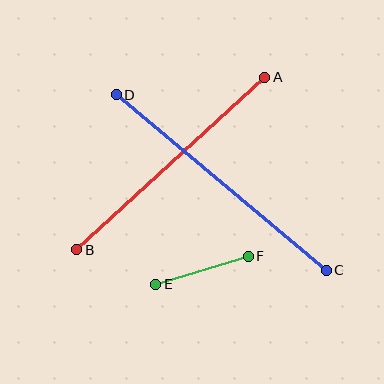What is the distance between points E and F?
The distance is approximately 97 pixels.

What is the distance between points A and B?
The distance is approximately 255 pixels.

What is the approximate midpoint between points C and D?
The midpoint is at approximately (221, 182) pixels.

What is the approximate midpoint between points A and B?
The midpoint is at approximately (171, 163) pixels.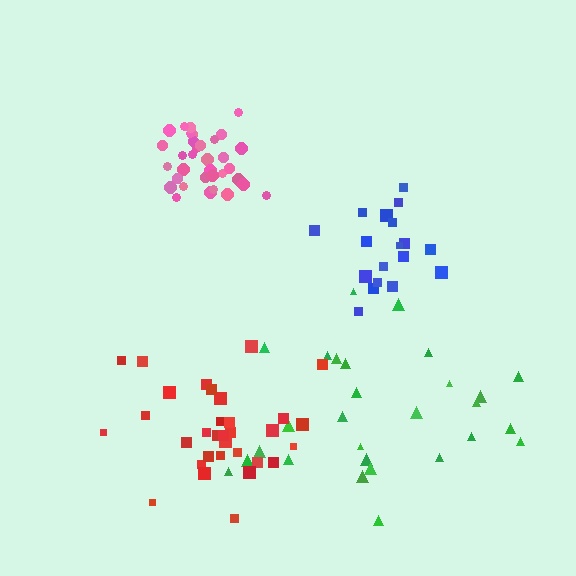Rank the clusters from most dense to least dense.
pink, blue, red, green.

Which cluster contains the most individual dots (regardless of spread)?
Pink (34).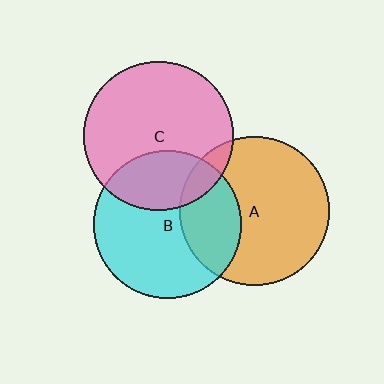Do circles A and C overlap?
Yes.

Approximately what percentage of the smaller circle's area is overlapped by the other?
Approximately 10%.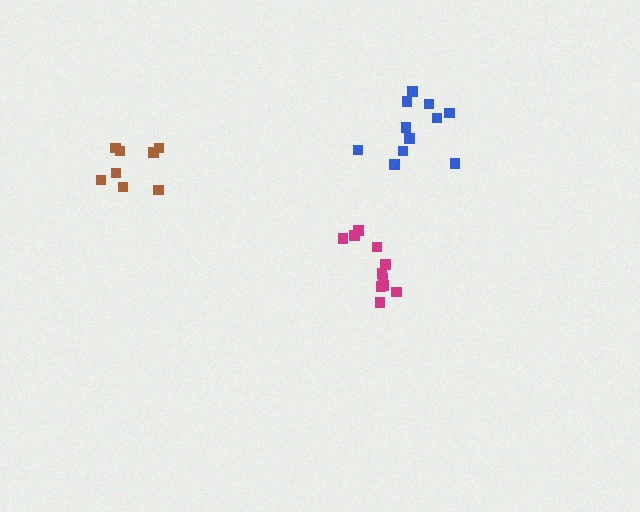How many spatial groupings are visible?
There are 3 spatial groupings.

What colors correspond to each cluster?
The clusters are colored: brown, magenta, blue.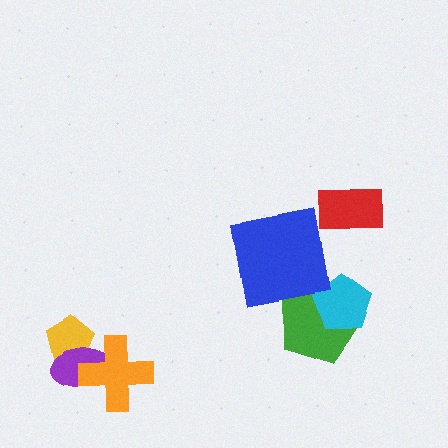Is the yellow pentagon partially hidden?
Yes, it is partially covered by another shape.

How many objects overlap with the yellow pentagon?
1 object overlaps with the yellow pentagon.